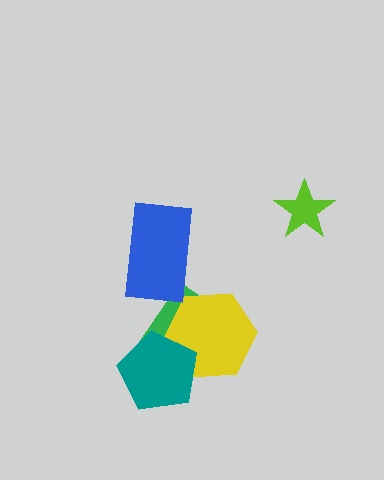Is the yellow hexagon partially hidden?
Yes, it is partially covered by another shape.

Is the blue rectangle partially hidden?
No, no other shape covers it.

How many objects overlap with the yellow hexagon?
2 objects overlap with the yellow hexagon.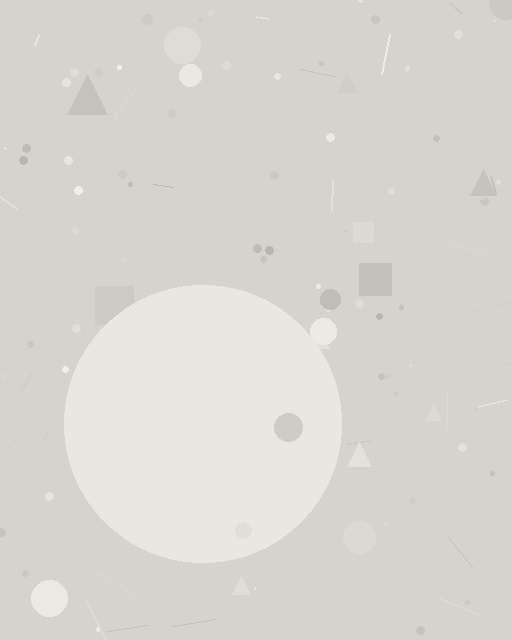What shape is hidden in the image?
A circle is hidden in the image.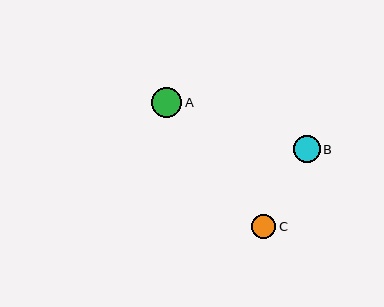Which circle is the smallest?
Circle C is the smallest with a size of approximately 24 pixels.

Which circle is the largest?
Circle A is the largest with a size of approximately 31 pixels.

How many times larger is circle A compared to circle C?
Circle A is approximately 1.3 times the size of circle C.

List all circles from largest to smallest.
From largest to smallest: A, B, C.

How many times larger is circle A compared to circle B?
Circle A is approximately 1.2 times the size of circle B.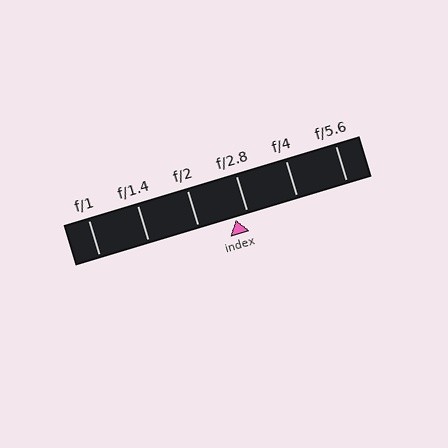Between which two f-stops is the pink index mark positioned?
The index mark is between f/2 and f/2.8.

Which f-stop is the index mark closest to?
The index mark is closest to f/2.8.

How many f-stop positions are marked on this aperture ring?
There are 6 f-stop positions marked.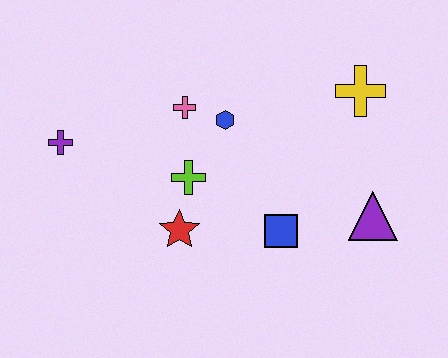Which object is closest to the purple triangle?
The blue square is closest to the purple triangle.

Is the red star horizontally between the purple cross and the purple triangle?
Yes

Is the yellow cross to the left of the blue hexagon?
No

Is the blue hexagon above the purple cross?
Yes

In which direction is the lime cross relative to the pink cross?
The lime cross is below the pink cross.